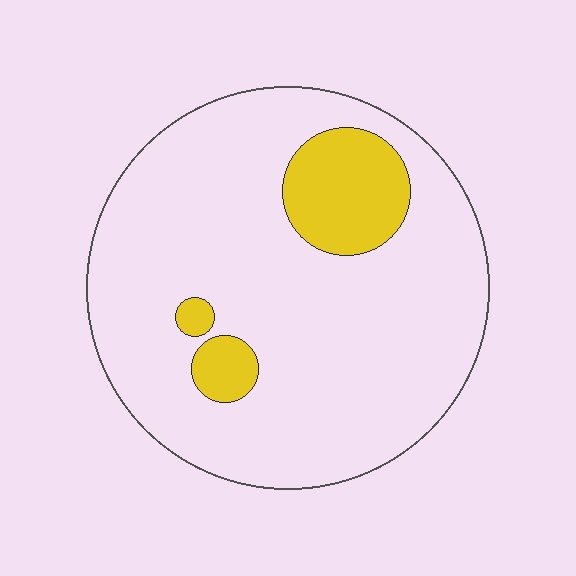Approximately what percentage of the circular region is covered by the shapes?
Approximately 15%.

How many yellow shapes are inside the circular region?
3.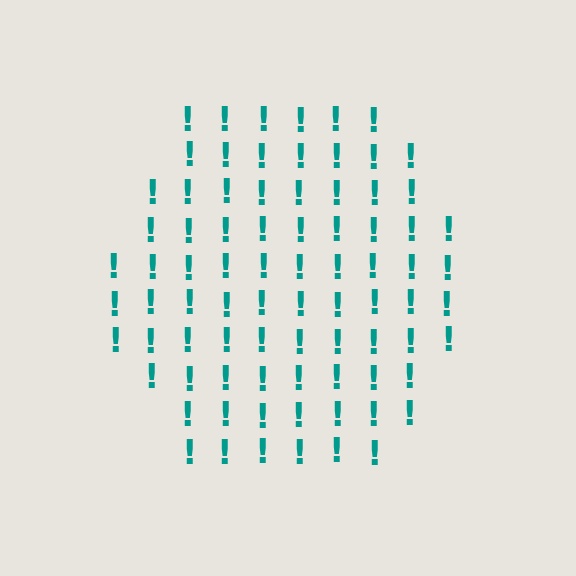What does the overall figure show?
The overall figure shows a hexagon.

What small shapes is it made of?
It is made of small exclamation marks.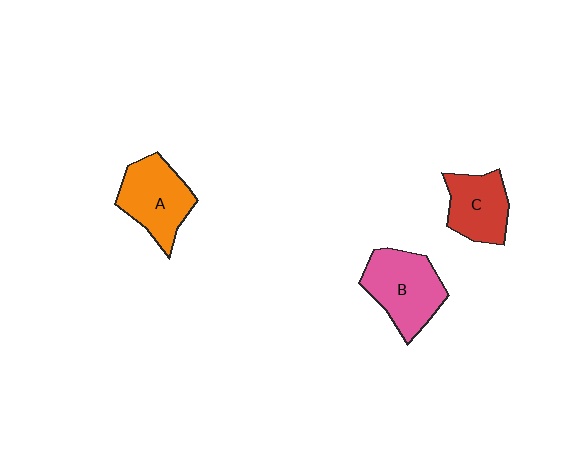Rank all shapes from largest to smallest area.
From largest to smallest: B (pink), A (orange), C (red).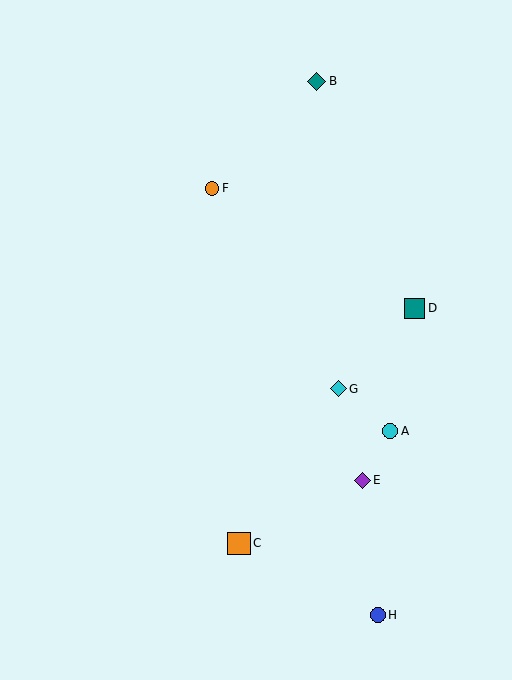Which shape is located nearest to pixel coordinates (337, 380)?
The cyan diamond (labeled G) at (338, 389) is nearest to that location.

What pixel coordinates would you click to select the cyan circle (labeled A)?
Click at (390, 431) to select the cyan circle A.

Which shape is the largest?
The orange square (labeled C) is the largest.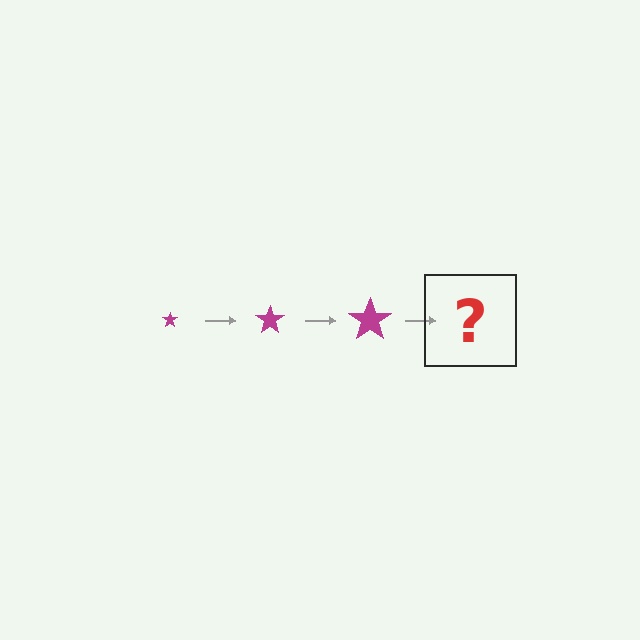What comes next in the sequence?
The next element should be a magenta star, larger than the previous one.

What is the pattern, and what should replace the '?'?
The pattern is that the star gets progressively larger each step. The '?' should be a magenta star, larger than the previous one.